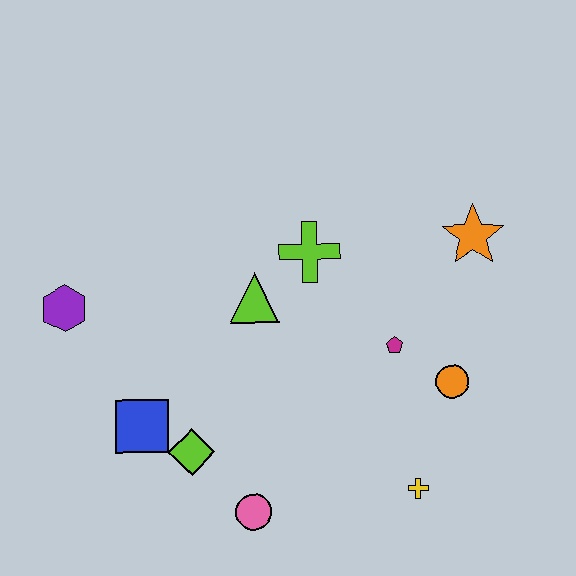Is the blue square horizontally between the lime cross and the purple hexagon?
Yes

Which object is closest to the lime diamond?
The blue square is closest to the lime diamond.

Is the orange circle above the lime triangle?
No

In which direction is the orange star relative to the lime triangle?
The orange star is to the right of the lime triangle.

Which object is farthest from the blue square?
The orange star is farthest from the blue square.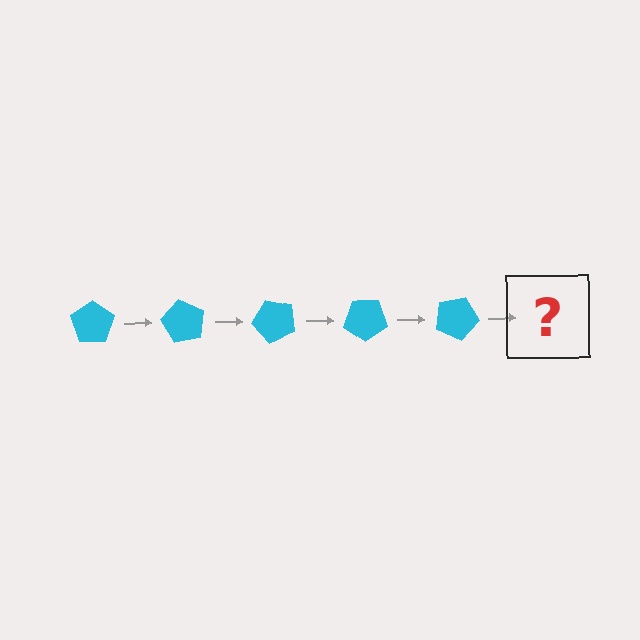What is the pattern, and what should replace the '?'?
The pattern is that the pentagon rotates 60 degrees each step. The '?' should be a cyan pentagon rotated 300 degrees.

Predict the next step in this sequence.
The next step is a cyan pentagon rotated 300 degrees.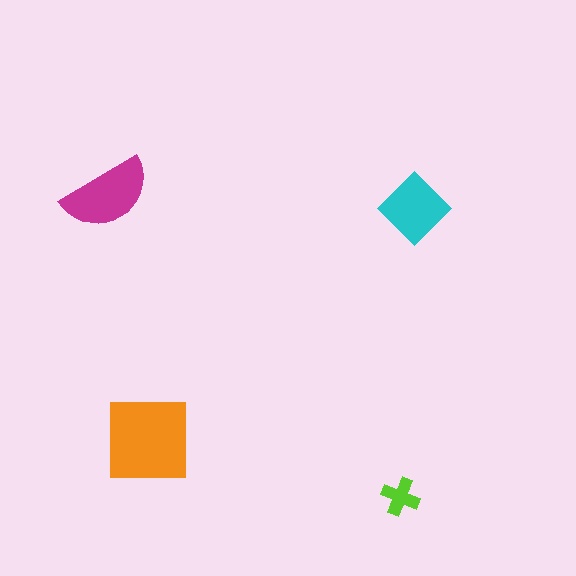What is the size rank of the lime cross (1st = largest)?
4th.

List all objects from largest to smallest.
The orange square, the magenta semicircle, the cyan diamond, the lime cross.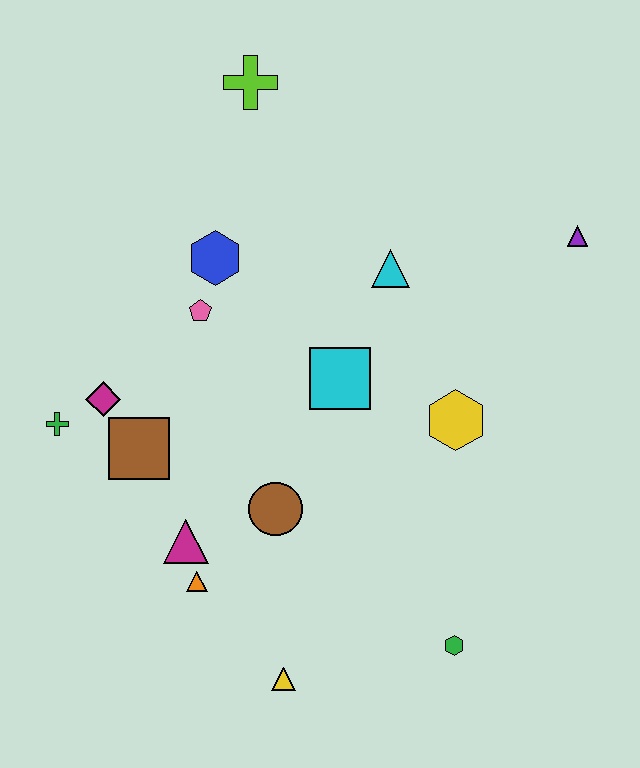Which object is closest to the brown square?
The magenta diamond is closest to the brown square.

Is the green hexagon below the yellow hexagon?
Yes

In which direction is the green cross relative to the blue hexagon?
The green cross is below the blue hexagon.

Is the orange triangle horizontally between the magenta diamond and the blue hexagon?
Yes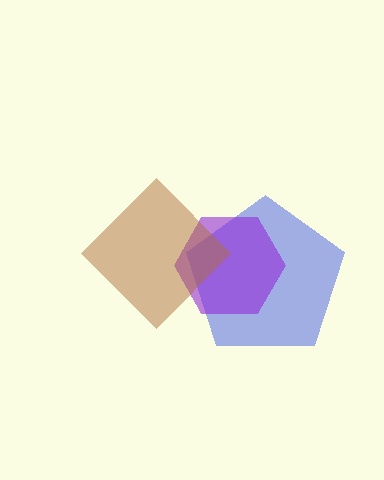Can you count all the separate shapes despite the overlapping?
Yes, there are 3 separate shapes.